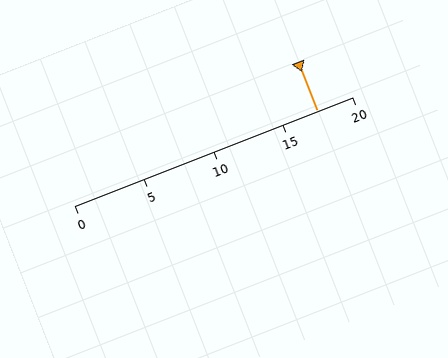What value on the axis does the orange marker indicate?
The marker indicates approximately 17.5.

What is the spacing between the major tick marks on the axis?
The major ticks are spaced 5 apart.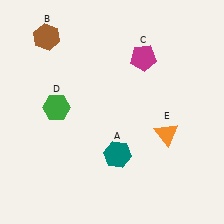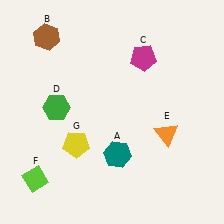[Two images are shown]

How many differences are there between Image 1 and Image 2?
There are 2 differences between the two images.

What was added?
A lime diamond (F), a yellow pentagon (G) were added in Image 2.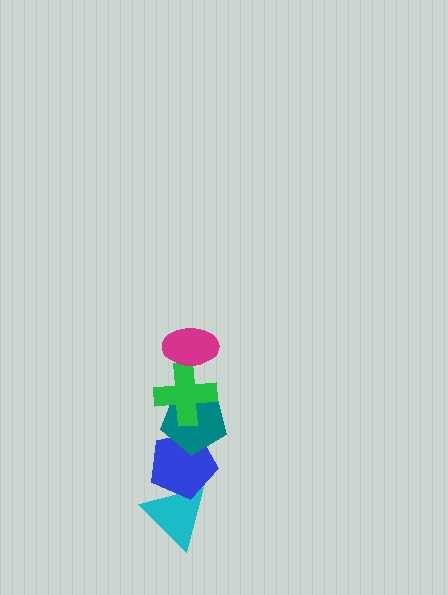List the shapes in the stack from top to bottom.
From top to bottom: the magenta ellipse, the green cross, the teal pentagon, the blue pentagon, the cyan triangle.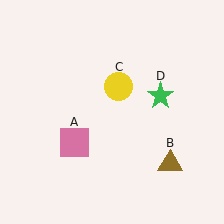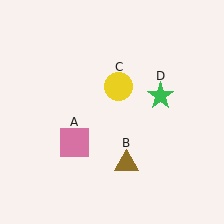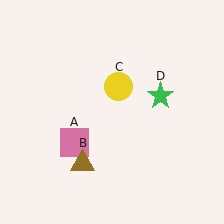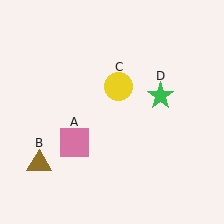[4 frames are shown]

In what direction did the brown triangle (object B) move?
The brown triangle (object B) moved left.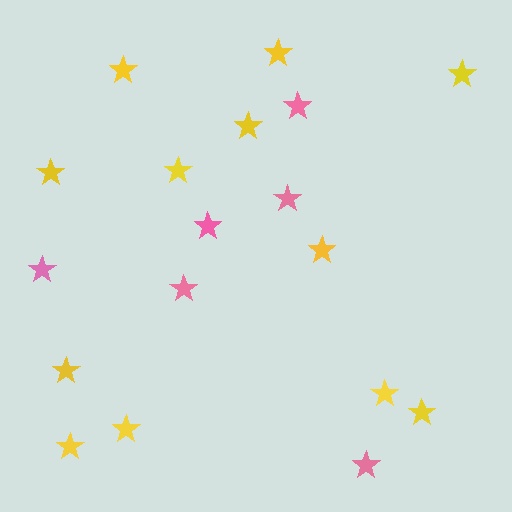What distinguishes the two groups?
There are 2 groups: one group of pink stars (6) and one group of yellow stars (12).